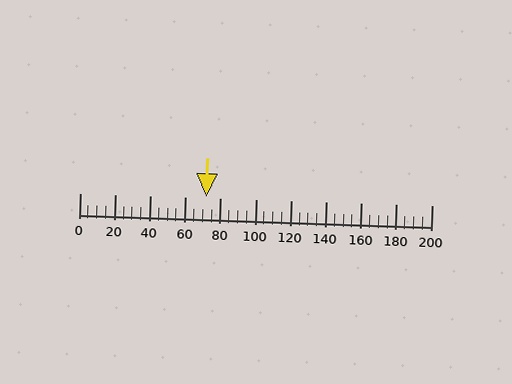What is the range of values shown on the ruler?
The ruler shows values from 0 to 200.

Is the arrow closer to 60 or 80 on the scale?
The arrow is closer to 80.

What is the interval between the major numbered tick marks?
The major tick marks are spaced 20 units apart.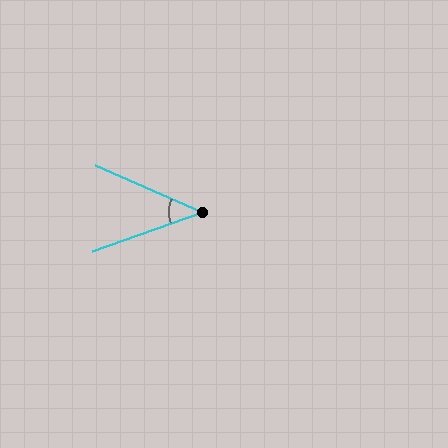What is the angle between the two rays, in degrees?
Approximately 43 degrees.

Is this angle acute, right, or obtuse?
It is acute.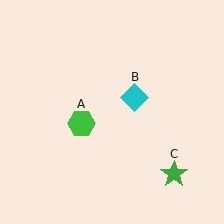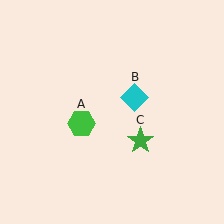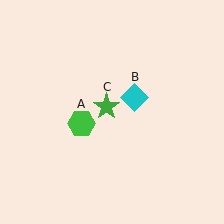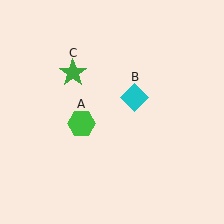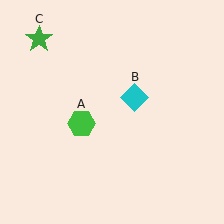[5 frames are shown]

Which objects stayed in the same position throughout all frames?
Green hexagon (object A) and cyan diamond (object B) remained stationary.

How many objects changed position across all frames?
1 object changed position: green star (object C).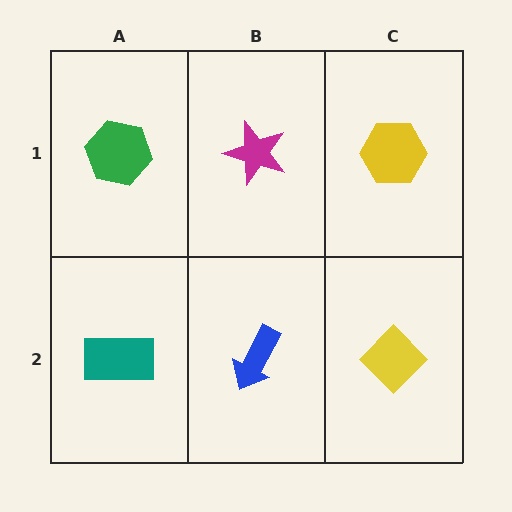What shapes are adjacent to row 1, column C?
A yellow diamond (row 2, column C), a magenta star (row 1, column B).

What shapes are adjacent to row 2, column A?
A green hexagon (row 1, column A), a blue arrow (row 2, column B).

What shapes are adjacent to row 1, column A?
A teal rectangle (row 2, column A), a magenta star (row 1, column B).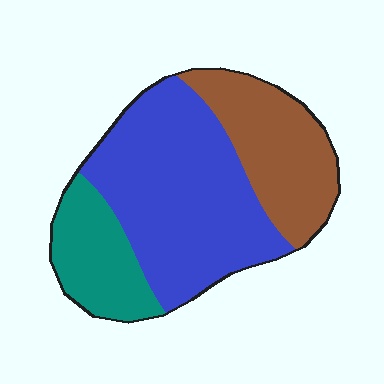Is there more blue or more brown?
Blue.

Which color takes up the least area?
Teal, at roughly 20%.